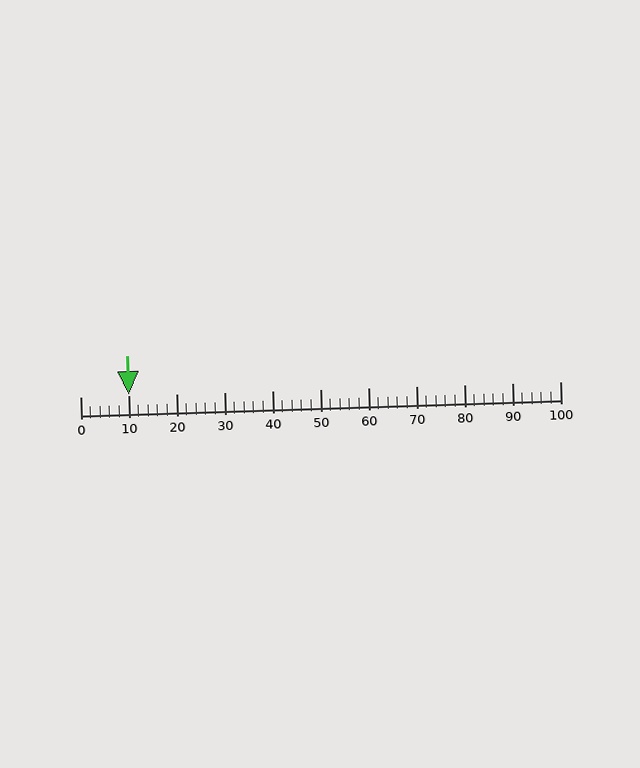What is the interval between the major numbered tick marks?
The major tick marks are spaced 10 units apart.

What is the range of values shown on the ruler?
The ruler shows values from 0 to 100.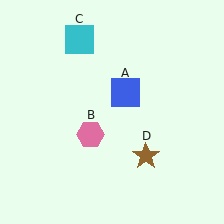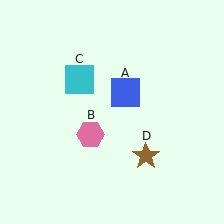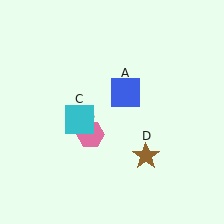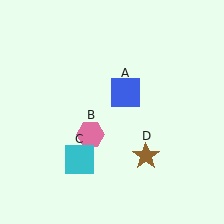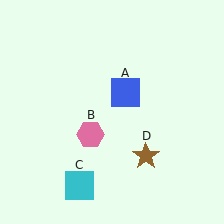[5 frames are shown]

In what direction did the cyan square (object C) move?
The cyan square (object C) moved down.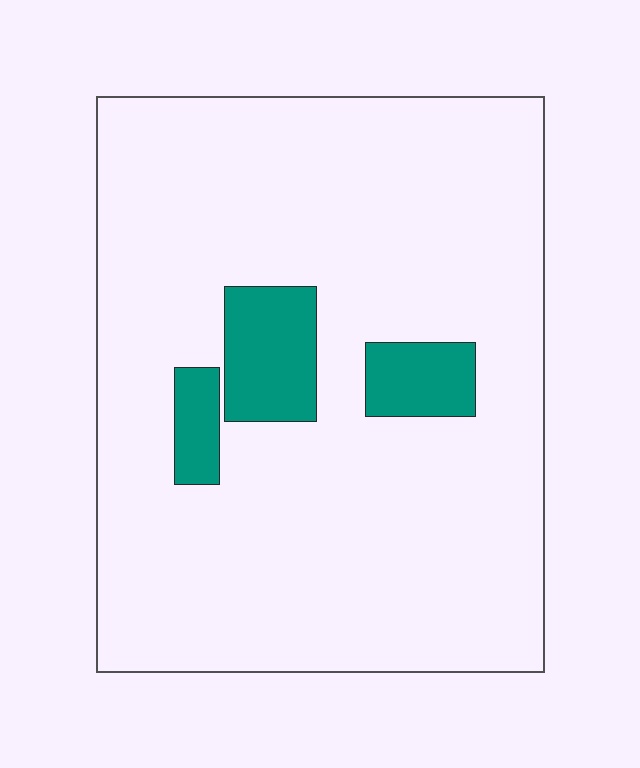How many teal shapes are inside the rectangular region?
3.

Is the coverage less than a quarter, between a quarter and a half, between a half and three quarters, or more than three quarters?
Less than a quarter.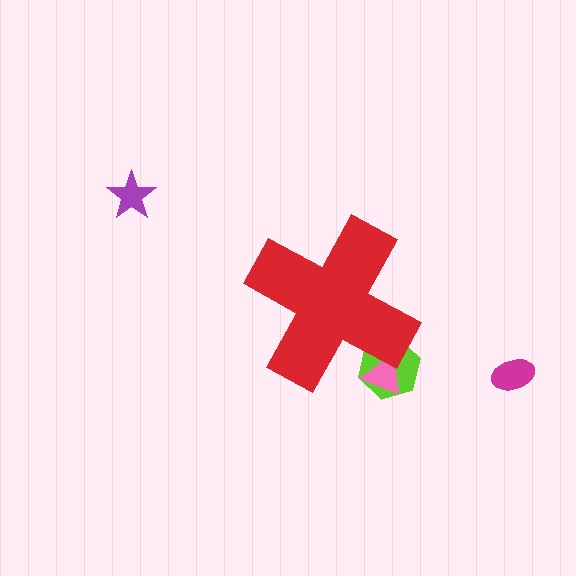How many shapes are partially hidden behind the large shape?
2 shapes are partially hidden.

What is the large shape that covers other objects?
A red cross.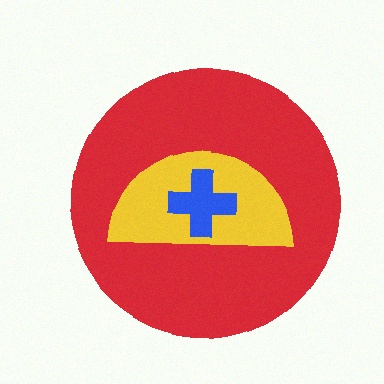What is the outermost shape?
The red circle.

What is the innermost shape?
The blue cross.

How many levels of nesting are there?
3.